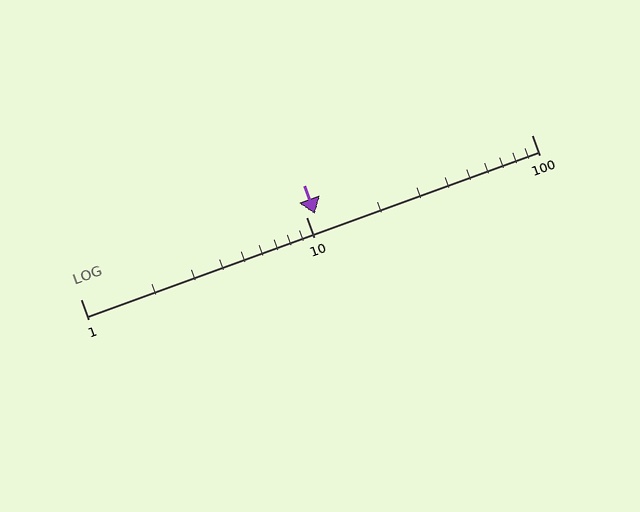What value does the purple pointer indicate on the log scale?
The pointer indicates approximately 11.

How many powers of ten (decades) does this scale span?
The scale spans 2 decades, from 1 to 100.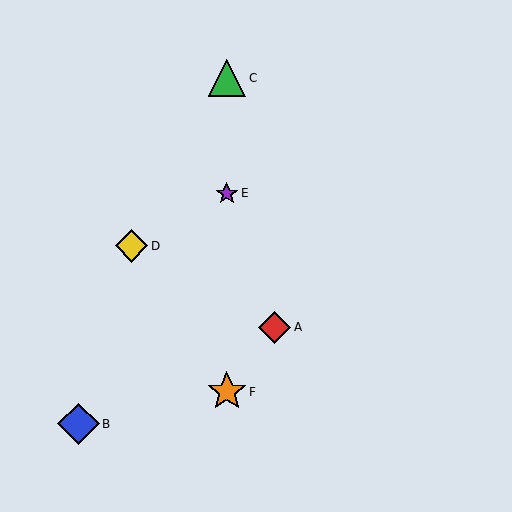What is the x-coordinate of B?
Object B is at x≈79.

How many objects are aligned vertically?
3 objects (C, E, F) are aligned vertically.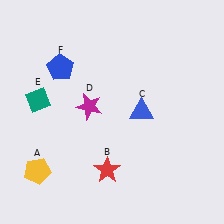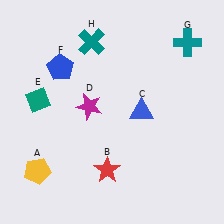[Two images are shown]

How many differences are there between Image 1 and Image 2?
There are 2 differences between the two images.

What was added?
A teal cross (G), a teal cross (H) were added in Image 2.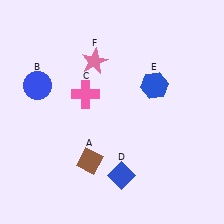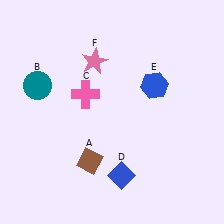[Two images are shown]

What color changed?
The circle (B) changed from blue in Image 1 to teal in Image 2.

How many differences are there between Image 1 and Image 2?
There is 1 difference between the two images.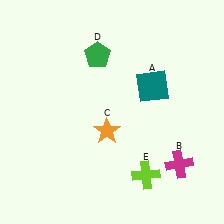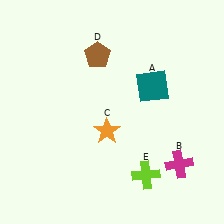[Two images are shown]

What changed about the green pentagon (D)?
In Image 1, D is green. In Image 2, it changed to brown.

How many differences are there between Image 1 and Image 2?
There is 1 difference between the two images.